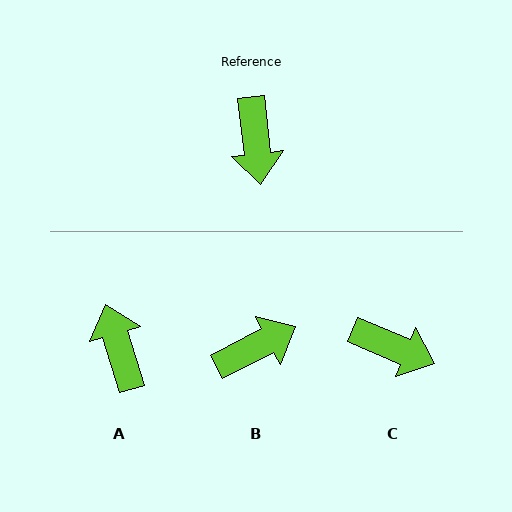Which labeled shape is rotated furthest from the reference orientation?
A, about 169 degrees away.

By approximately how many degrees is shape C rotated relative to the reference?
Approximately 61 degrees counter-clockwise.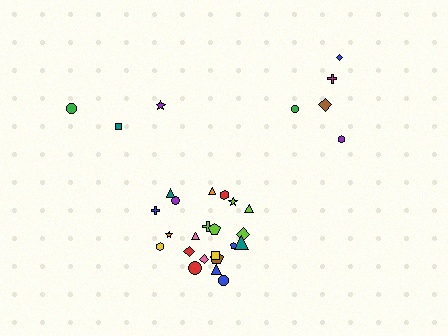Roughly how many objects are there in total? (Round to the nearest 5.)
Roughly 30 objects in total.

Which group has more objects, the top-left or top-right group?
The top-right group.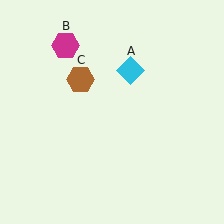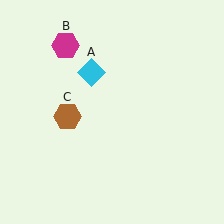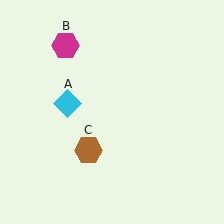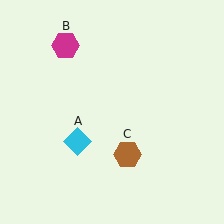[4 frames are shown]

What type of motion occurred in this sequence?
The cyan diamond (object A), brown hexagon (object C) rotated counterclockwise around the center of the scene.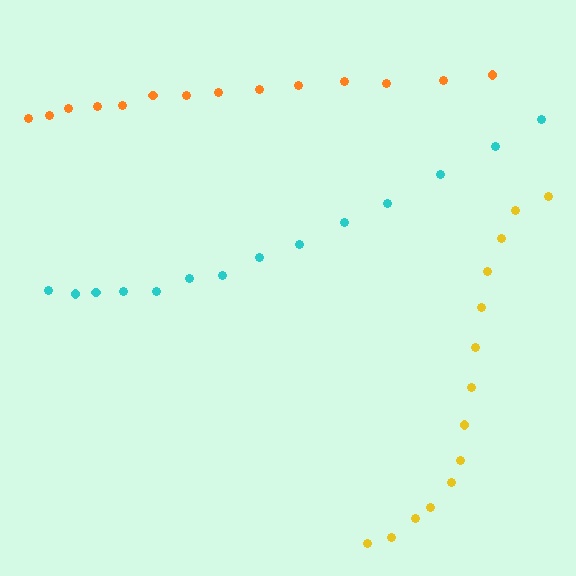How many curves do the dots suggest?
There are 3 distinct paths.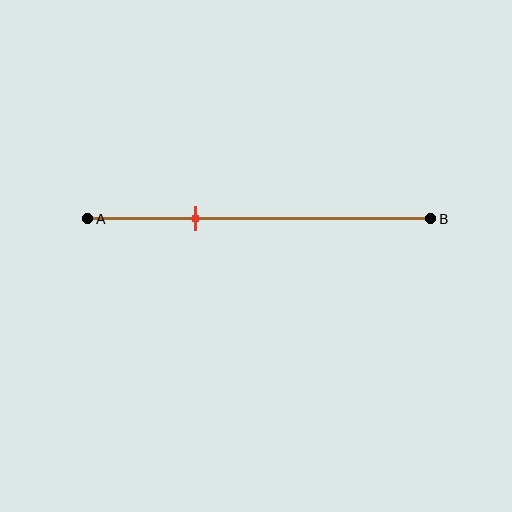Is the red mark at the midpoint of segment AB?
No, the mark is at about 30% from A, not at the 50% midpoint.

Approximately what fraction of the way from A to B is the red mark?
The red mark is approximately 30% of the way from A to B.